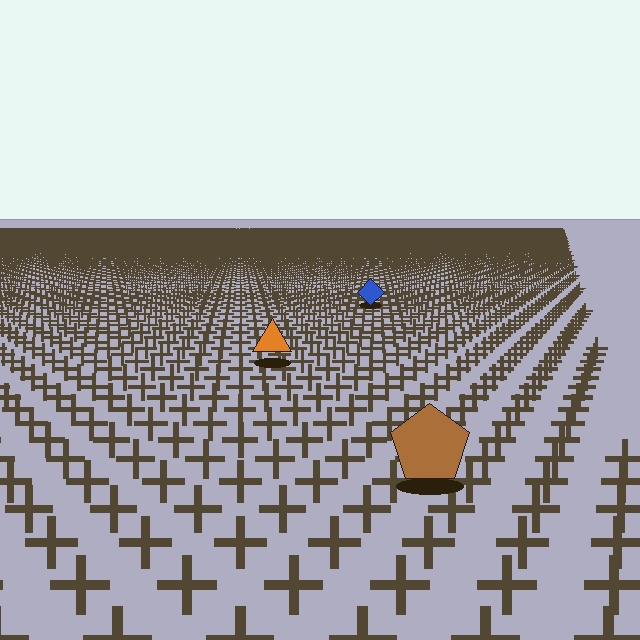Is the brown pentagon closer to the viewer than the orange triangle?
Yes. The brown pentagon is closer — you can tell from the texture gradient: the ground texture is coarser near it.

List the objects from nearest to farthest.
From nearest to farthest: the brown pentagon, the orange triangle, the blue diamond.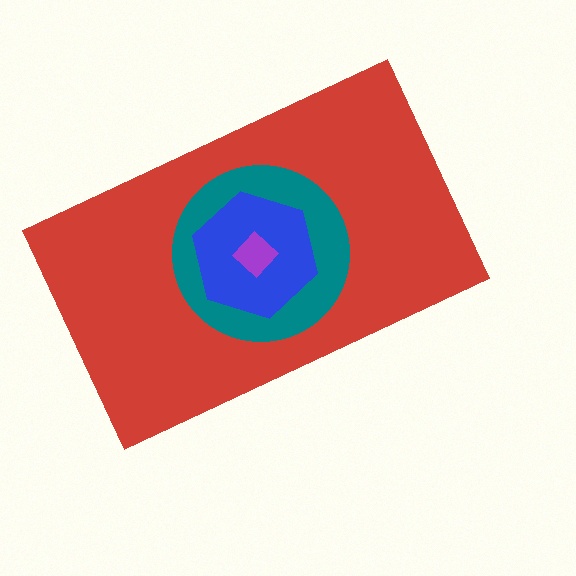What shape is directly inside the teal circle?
The blue hexagon.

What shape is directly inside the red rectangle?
The teal circle.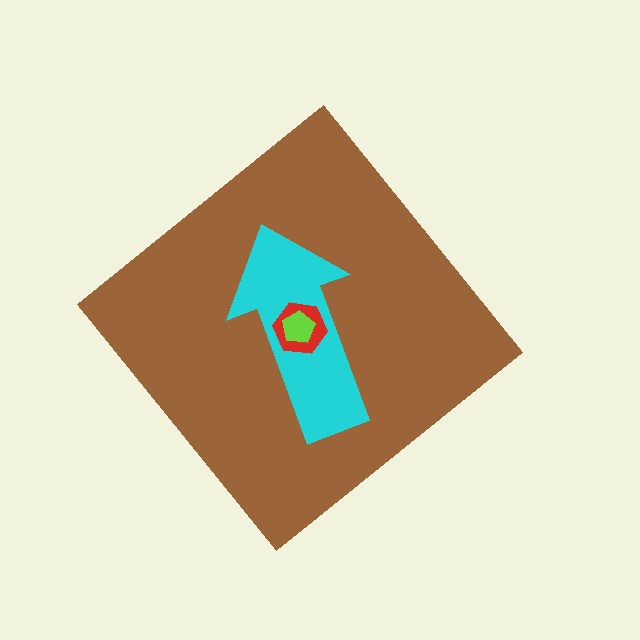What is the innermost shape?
The lime pentagon.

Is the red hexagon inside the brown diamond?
Yes.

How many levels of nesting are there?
4.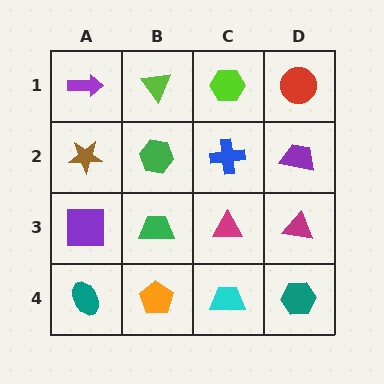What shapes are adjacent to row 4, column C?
A magenta triangle (row 3, column C), an orange pentagon (row 4, column B), a teal hexagon (row 4, column D).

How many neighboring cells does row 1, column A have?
2.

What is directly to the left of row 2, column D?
A blue cross.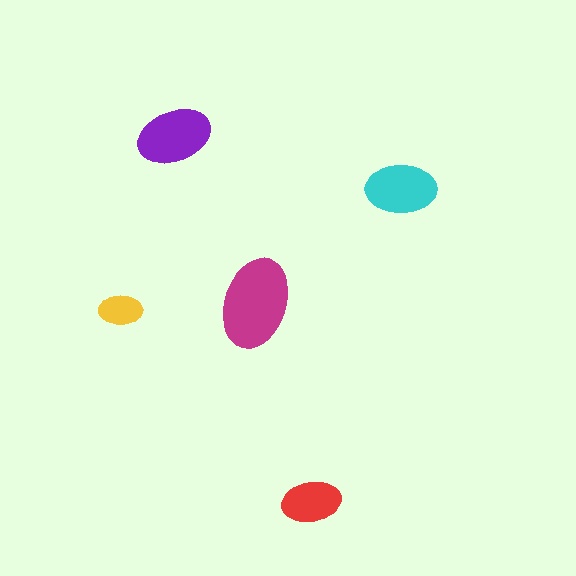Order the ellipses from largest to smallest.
the magenta one, the purple one, the cyan one, the red one, the yellow one.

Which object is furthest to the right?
The cyan ellipse is rightmost.